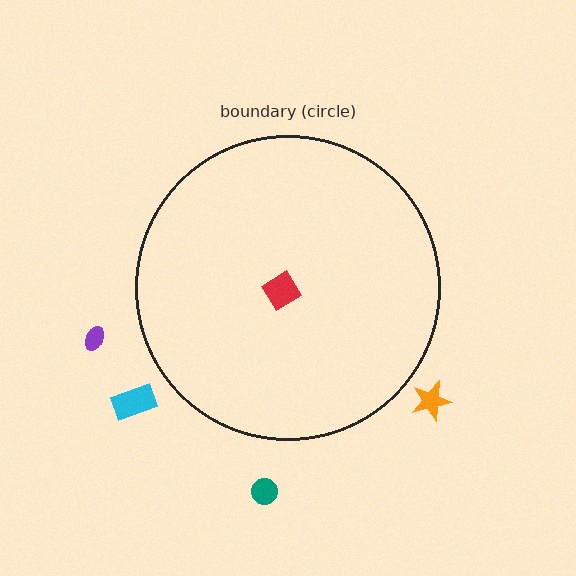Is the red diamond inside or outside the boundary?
Inside.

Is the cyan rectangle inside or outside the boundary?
Outside.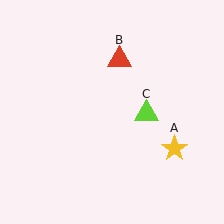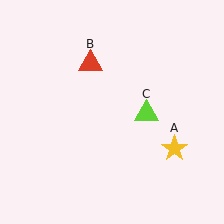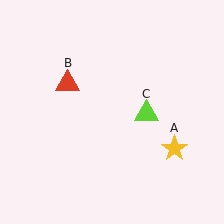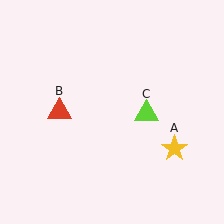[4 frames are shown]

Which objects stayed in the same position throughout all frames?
Yellow star (object A) and lime triangle (object C) remained stationary.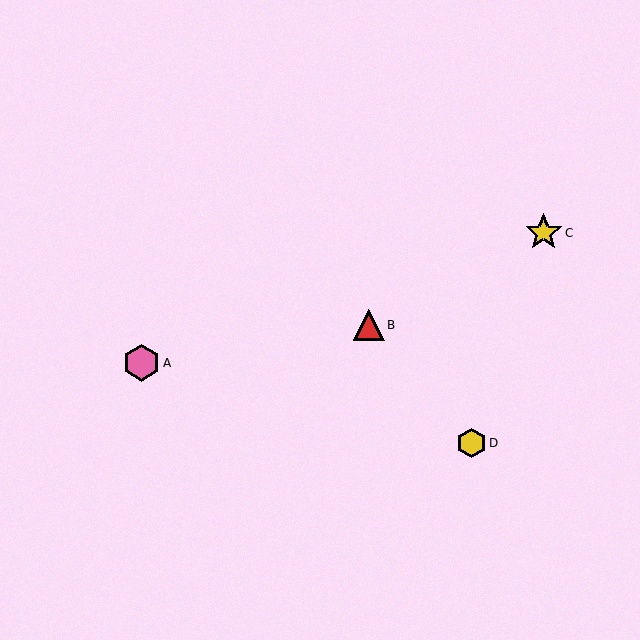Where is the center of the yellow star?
The center of the yellow star is at (544, 233).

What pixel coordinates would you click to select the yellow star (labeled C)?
Click at (544, 233) to select the yellow star C.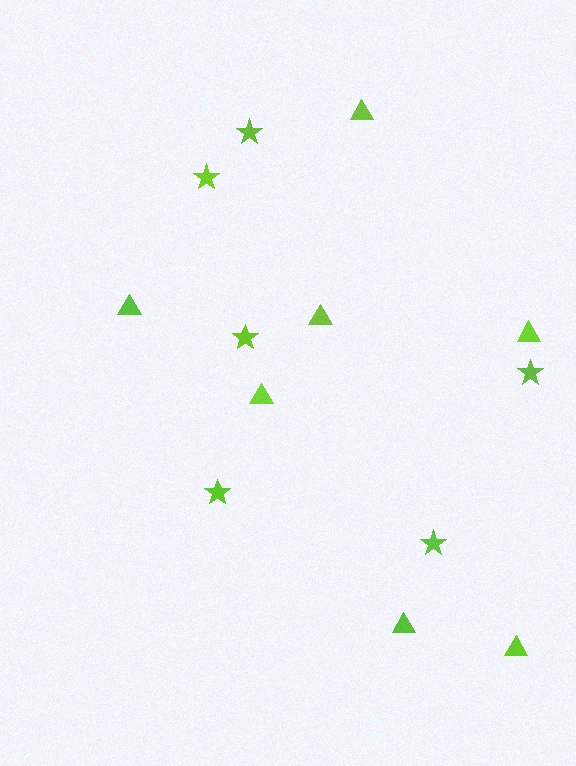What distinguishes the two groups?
There are 2 groups: one group of stars (6) and one group of triangles (7).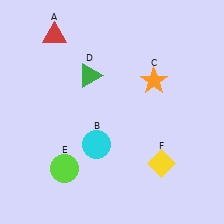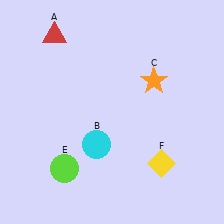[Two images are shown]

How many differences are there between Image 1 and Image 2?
There is 1 difference between the two images.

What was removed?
The green triangle (D) was removed in Image 2.